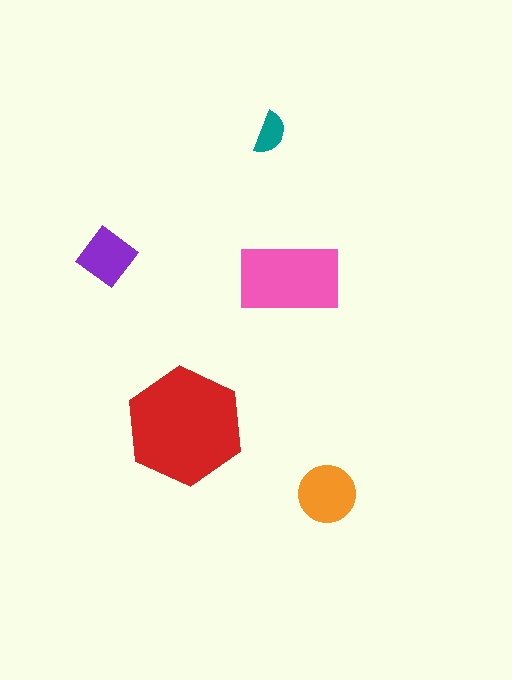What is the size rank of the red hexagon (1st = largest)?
1st.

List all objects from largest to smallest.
The red hexagon, the pink rectangle, the orange circle, the purple diamond, the teal semicircle.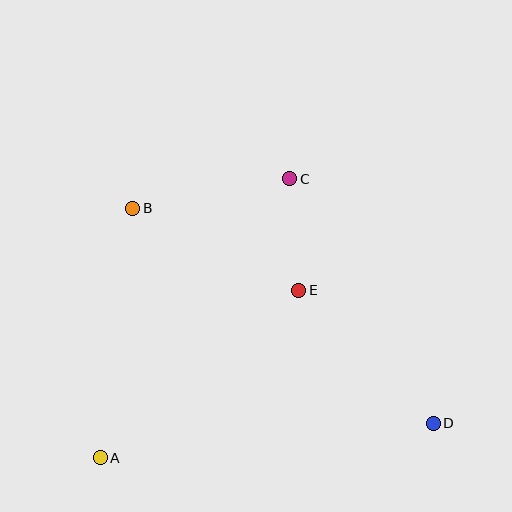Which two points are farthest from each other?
Points B and D are farthest from each other.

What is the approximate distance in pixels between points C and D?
The distance between C and D is approximately 283 pixels.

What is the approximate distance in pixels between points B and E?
The distance between B and E is approximately 185 pixels.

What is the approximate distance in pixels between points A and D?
The distance between A and D is approximately 335 pixels.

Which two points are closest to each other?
Points C and E are closest to each other.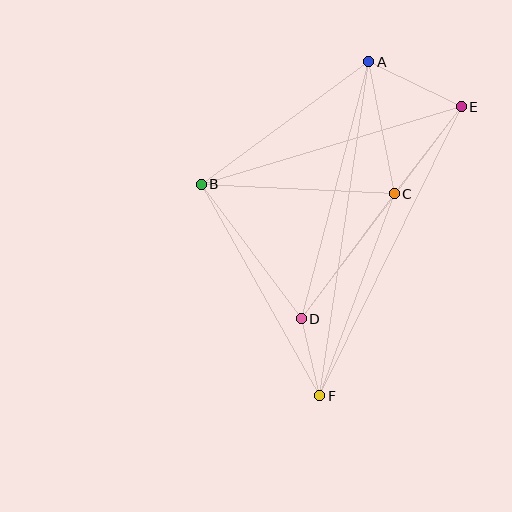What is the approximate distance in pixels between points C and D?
The distance between C and D is approximately 155 pixels.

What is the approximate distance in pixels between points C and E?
The distance between C and E is approximately 110 pixels.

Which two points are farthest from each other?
Points A and F are farthest from each other.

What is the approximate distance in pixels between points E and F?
The distance between E and F is approximately 322 pixels.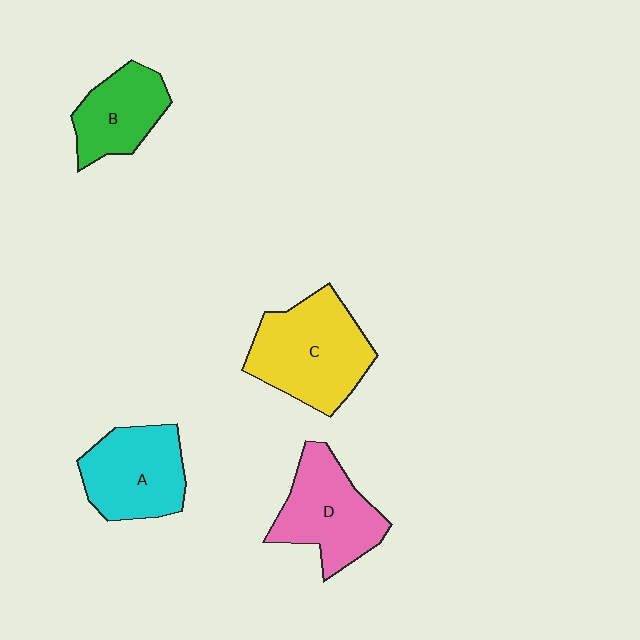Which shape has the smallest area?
Shape B (green).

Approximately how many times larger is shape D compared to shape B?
Approximately 1.3 times.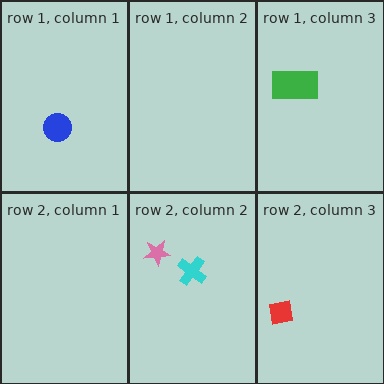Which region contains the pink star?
The row 2, column 2 region.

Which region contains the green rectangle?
The row 1, column 3 region.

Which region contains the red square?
The row 2, column 3 region.